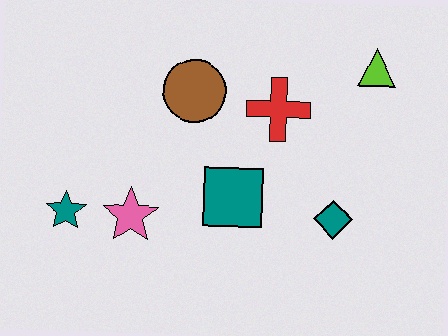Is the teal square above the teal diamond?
Yes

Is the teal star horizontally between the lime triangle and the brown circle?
No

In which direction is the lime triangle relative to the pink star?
The lime triangle is to the right of the pink star.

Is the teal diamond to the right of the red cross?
Yes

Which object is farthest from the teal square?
The lime triangle is farthest from the teal square.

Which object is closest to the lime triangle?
The red cross is closest to the lime triangle.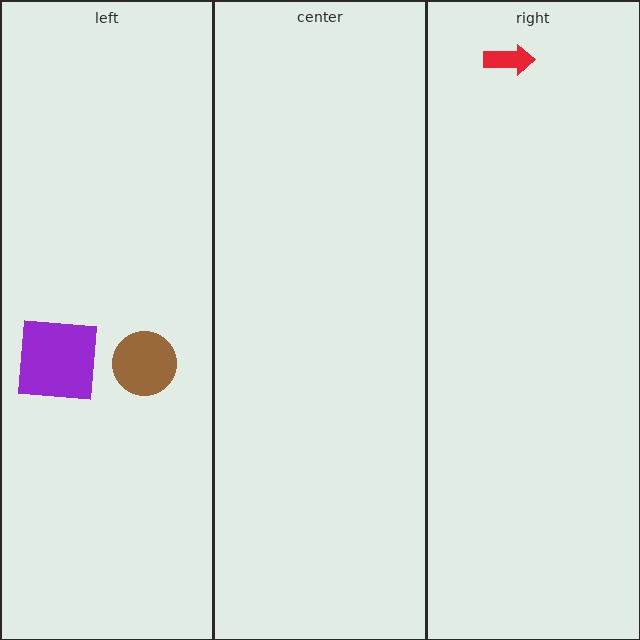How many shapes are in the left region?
2.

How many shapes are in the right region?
1.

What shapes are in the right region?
The red arrow.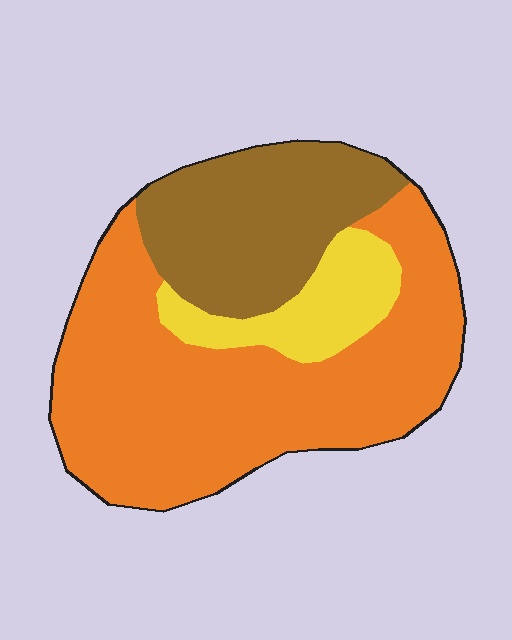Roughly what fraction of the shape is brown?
Brown covers 27% of the shape.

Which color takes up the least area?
Yellow, at roughly 15%.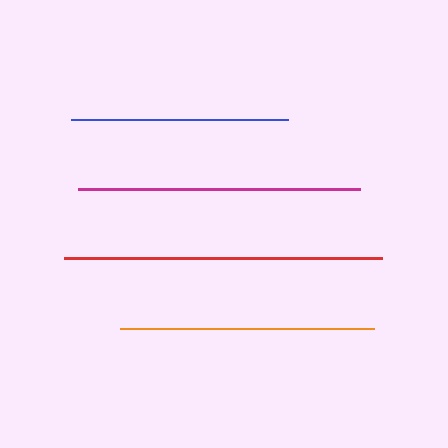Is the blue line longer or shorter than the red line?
The red line is longer than the blue line.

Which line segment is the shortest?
The blue line is the shortest at approximately 217 pixels.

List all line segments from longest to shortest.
From longest to shortest: red, magenta, orange, blue.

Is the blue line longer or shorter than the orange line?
The orange line is longer than the blue line.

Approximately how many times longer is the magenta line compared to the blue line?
The magenta line is approximately 1.3 times the length of the blue line.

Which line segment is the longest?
The red line is the longest at approximately 318 pixels.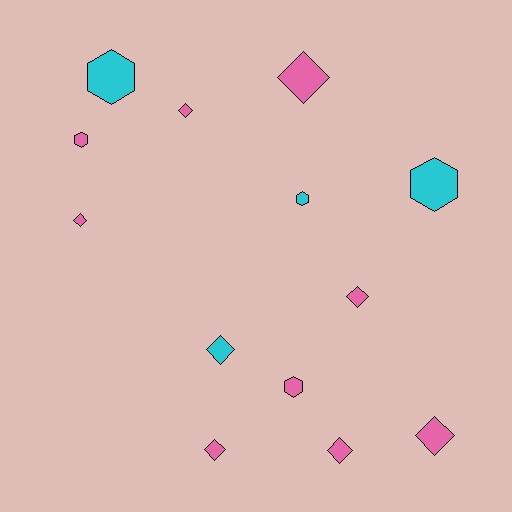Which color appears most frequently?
Pink, with 9 objects.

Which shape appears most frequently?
Diamond, with 8 objects.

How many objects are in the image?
There are 13 objects.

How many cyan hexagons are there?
There are 3 cyan hexagons.